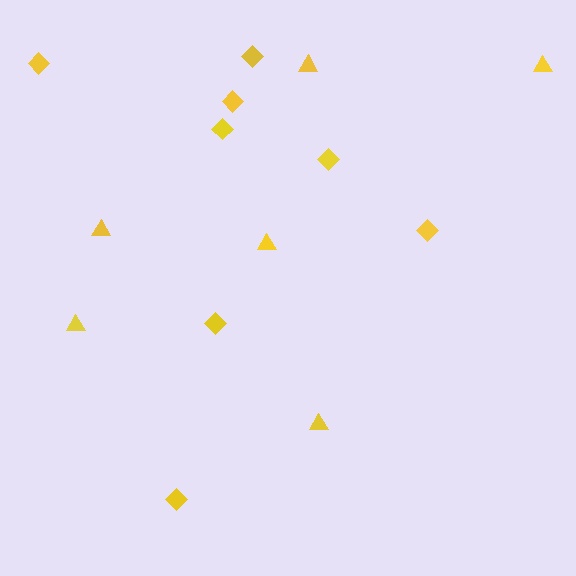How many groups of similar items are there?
There are 2 groups: one group of triangles (6) and one group of diamonds (8).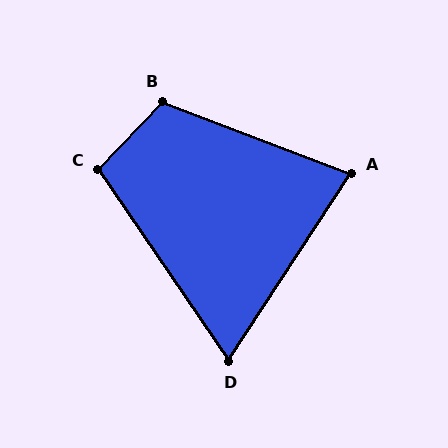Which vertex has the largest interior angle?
B, at approximately 113 degrees.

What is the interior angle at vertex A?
Approximately 78 degrees (acute).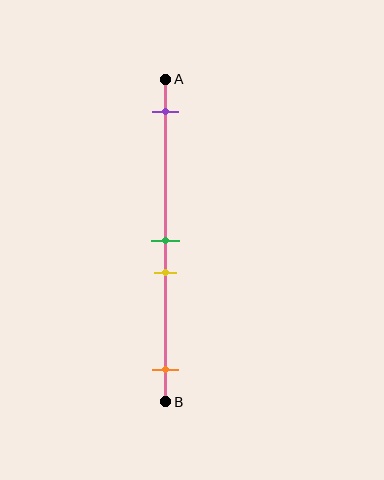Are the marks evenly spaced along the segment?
No, the marks are not evenly spaced.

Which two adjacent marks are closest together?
The green and yellow marks are the closest adjacent pair.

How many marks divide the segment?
There are 4 marks dividing the segment.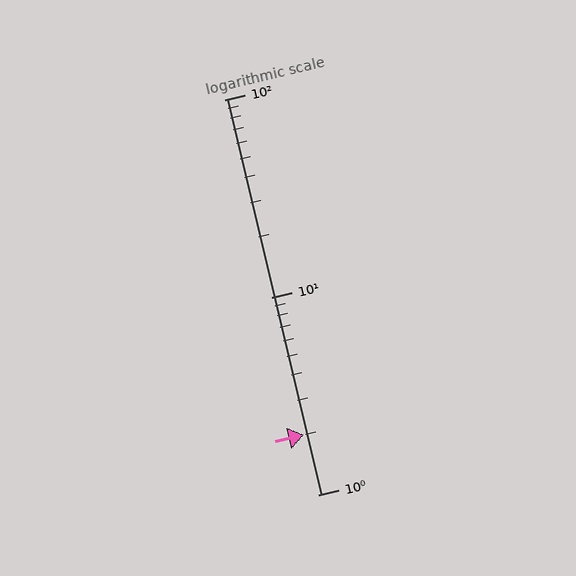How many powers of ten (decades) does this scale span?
The scale spans 2 decades, from 1 to 100.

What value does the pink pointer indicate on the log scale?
The pointer indicates approximately 2.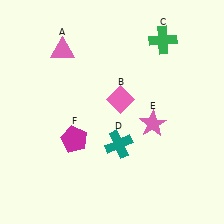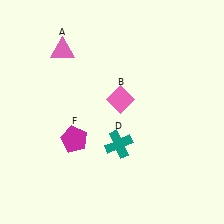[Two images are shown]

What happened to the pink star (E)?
The pink star (E) was removed in Image 2. It was in the bottom-right area of Image 1.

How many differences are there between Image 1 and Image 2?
There are 2 differences between the two images.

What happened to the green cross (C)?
The green cross (C) was removed in Image 2. It was in the top-right area of Image 1.